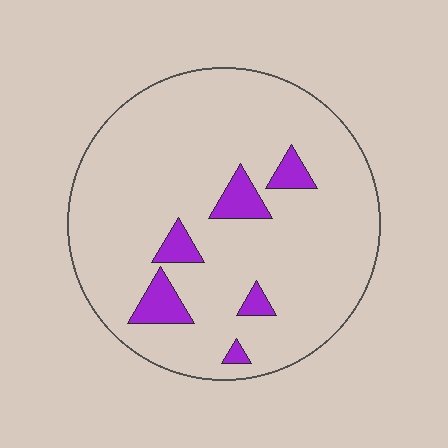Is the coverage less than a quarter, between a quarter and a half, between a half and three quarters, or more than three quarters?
Less than a quarter.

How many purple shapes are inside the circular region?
6.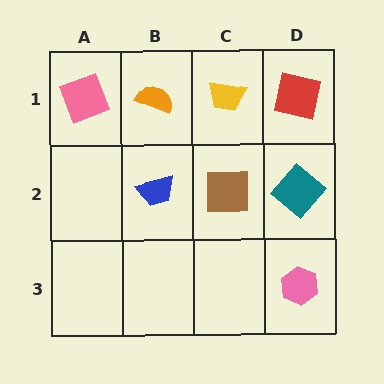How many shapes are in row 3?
1 shape.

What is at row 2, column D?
A teal diamond.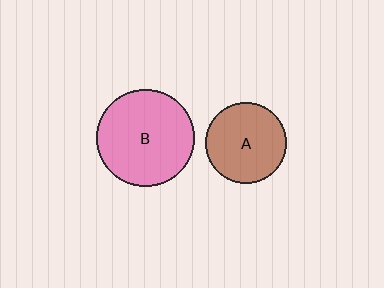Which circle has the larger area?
Circle B (pink).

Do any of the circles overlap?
No, none of the circles overlap.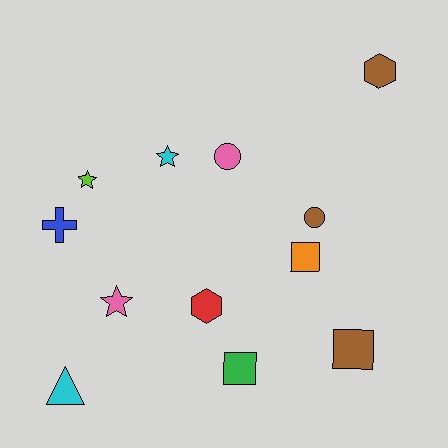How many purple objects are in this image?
There are no purple objects.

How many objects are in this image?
There are 12 objects.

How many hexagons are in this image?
There are 2 hexagons.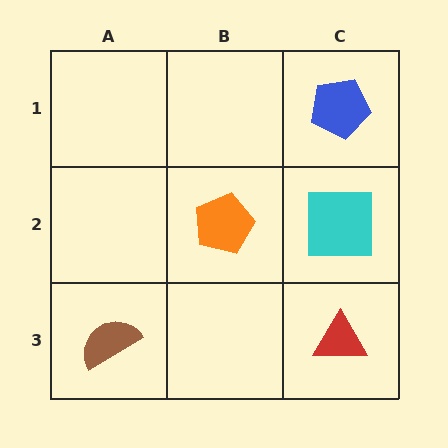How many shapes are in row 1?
1 shape.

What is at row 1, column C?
A blue pentagon.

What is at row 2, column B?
An orange pentagon.